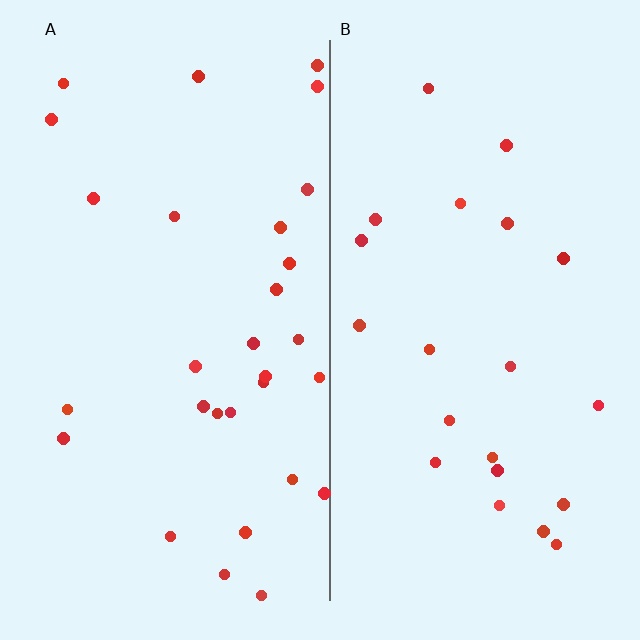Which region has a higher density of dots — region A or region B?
A (the left).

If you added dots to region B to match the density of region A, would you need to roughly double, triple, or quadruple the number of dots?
Approximately double.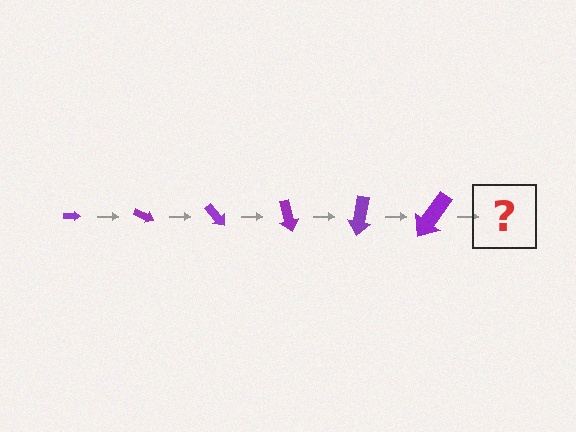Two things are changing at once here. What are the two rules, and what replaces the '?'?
The two rules are that the arrow grows larger each step and it rotates 25 degrees each step. The '?' should be an arrow, larger than the previous one and rotated 150 degrees from the start.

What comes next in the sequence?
The next element should be an arrow, larger than the previous one and rotated 150 degrees from the start.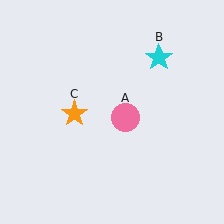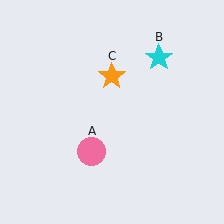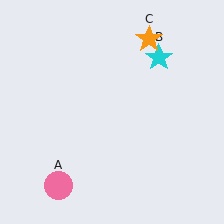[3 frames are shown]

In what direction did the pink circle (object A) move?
The pink circle (object A) moved down and to the left.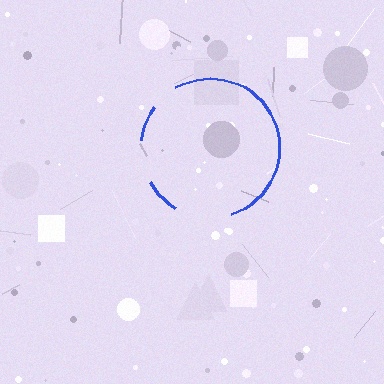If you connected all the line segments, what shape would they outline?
They would outline a circle.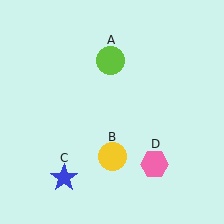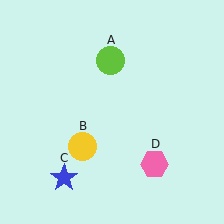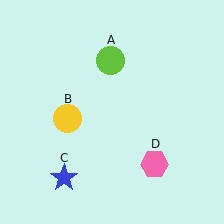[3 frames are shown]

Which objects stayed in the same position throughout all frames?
Lime circle (object A) and blue star (object C) and pink hexagon (object D) remained stationary.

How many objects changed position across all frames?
1 object changed position: yellow circle (object B).